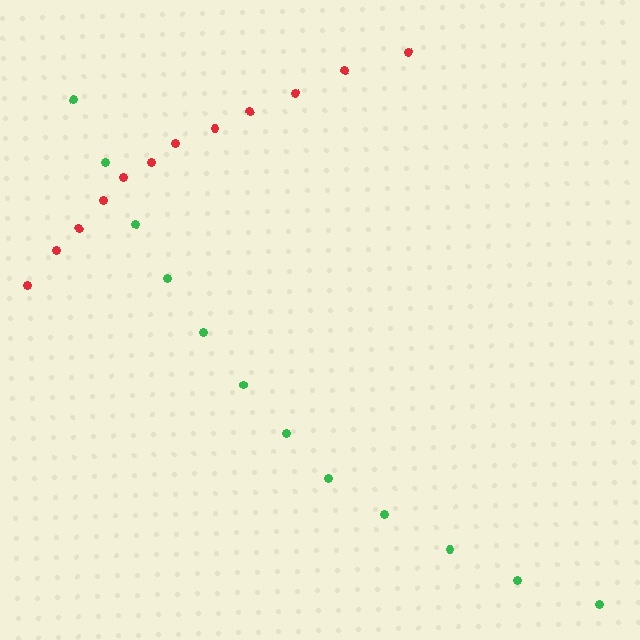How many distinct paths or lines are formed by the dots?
There are 2 distinct paths.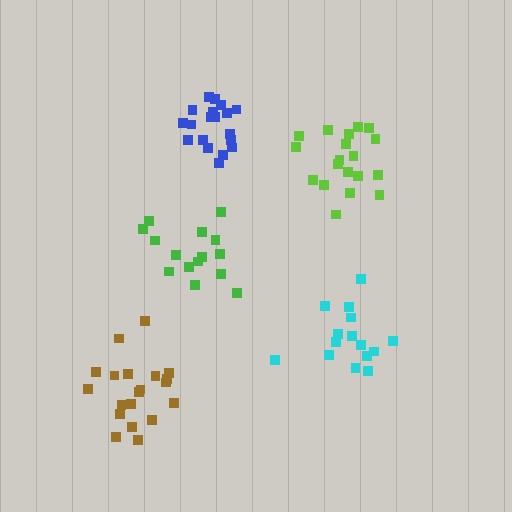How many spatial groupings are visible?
There are 5 spatial groupings.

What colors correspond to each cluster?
The clusters are colored: brown, cyan, green, lime, blue.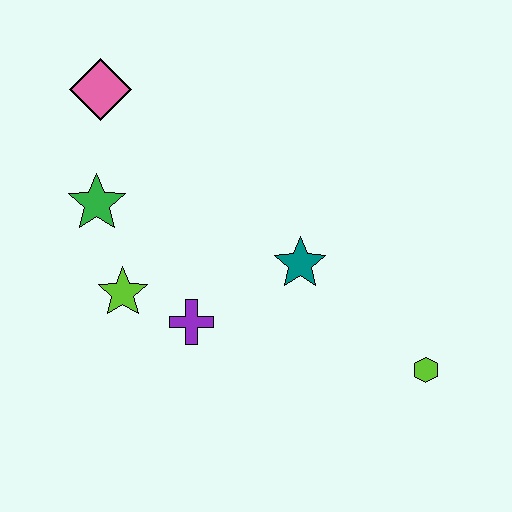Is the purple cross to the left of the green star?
No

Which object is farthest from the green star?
The lime hexagon is farthest from the green star.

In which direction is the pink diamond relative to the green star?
The pink diamond is above the green star.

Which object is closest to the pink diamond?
The green star is closest to the pink diamond.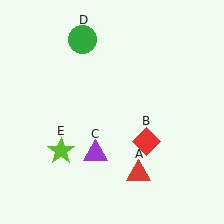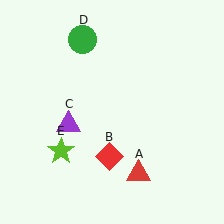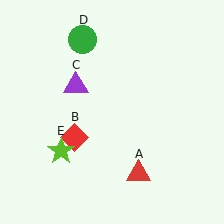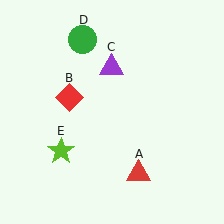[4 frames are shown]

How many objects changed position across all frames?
2 objects changed position: red diamond (object B), purple triangle (object C).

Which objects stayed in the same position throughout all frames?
Red triangle (object A) and green circle (object D) and lime star (object E) remained stationary.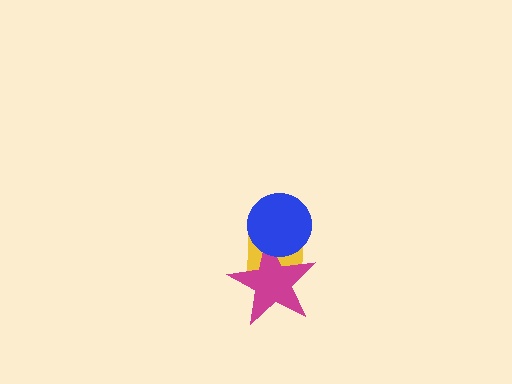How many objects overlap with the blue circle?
2 objects overlap with the blue circle.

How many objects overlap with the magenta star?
2 objects overlap with the magenta star.